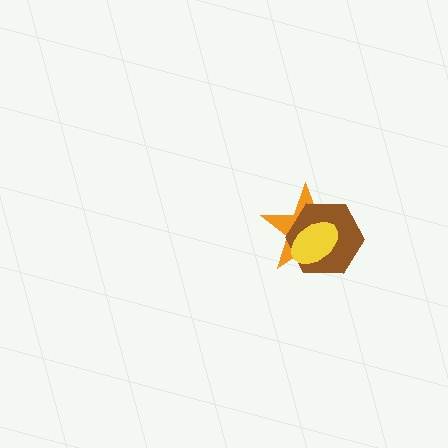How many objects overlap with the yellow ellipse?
2 objects overlap with the yellow ellipse.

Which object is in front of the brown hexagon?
The yellow ellipse is in front of the brown hexagon.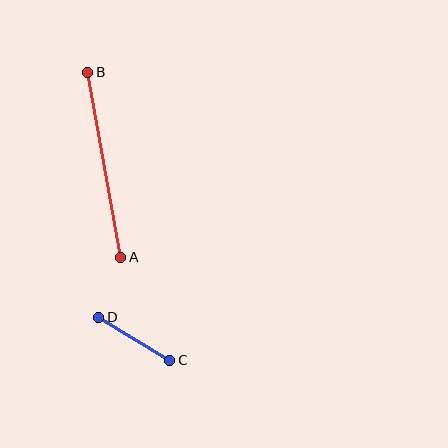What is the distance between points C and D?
The distance is approximately 83 pixels.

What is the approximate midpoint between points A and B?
The midpoint is at approximately (104, 165) pixels.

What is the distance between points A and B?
The distance is approximately 188 pixels.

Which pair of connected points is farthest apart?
Points A and B are farthest apart.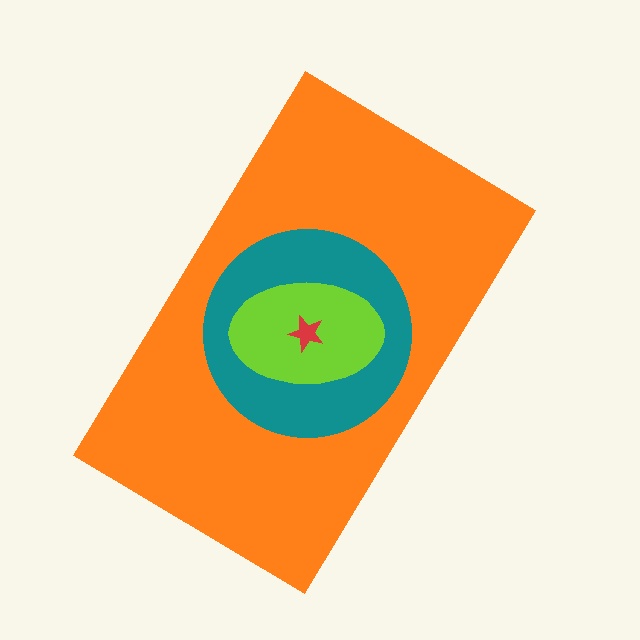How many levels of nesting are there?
4.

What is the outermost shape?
The orange rectangle.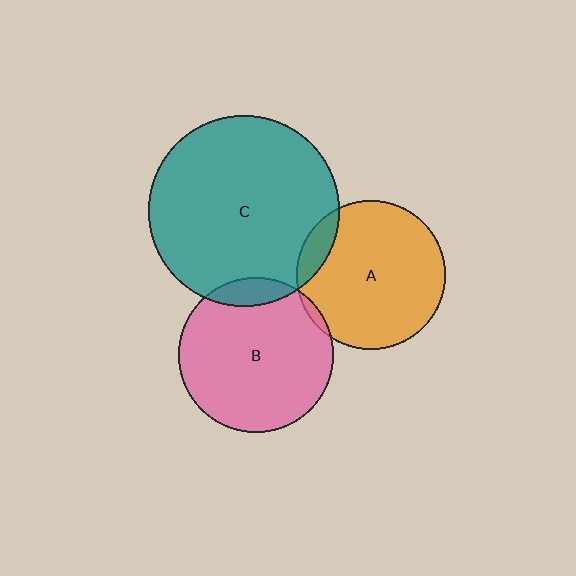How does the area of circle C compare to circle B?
Approximately 1.5 times.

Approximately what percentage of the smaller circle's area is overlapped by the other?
Approximately 10%.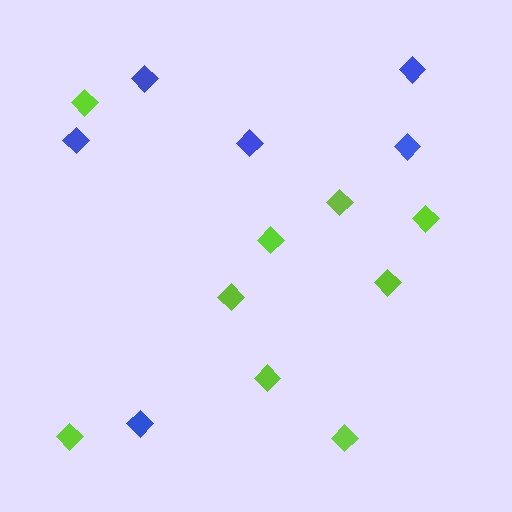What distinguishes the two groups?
There are 2 groups: one group of lime diamonds (9) and one group of blue diamonds (6).